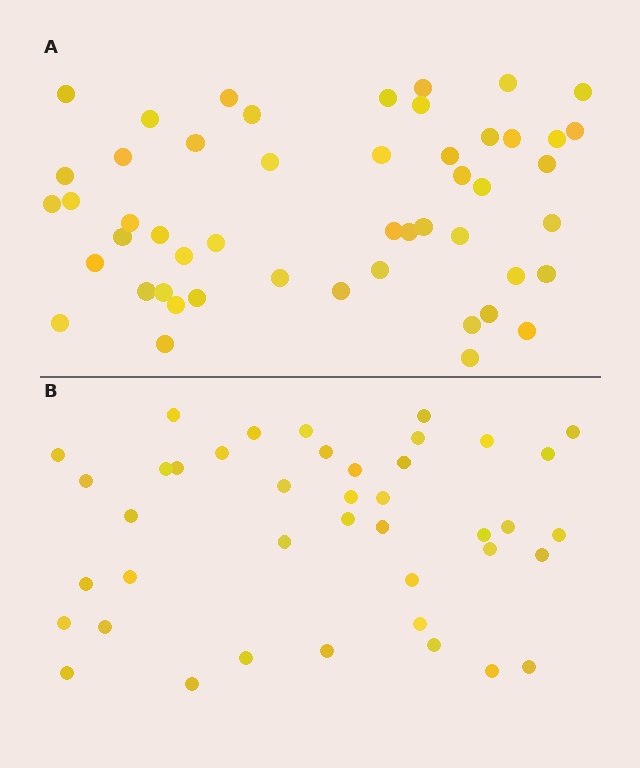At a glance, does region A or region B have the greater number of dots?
Region A (the top region) has more dots.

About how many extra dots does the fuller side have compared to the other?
Region A has roughly 8 or so more dots than region B.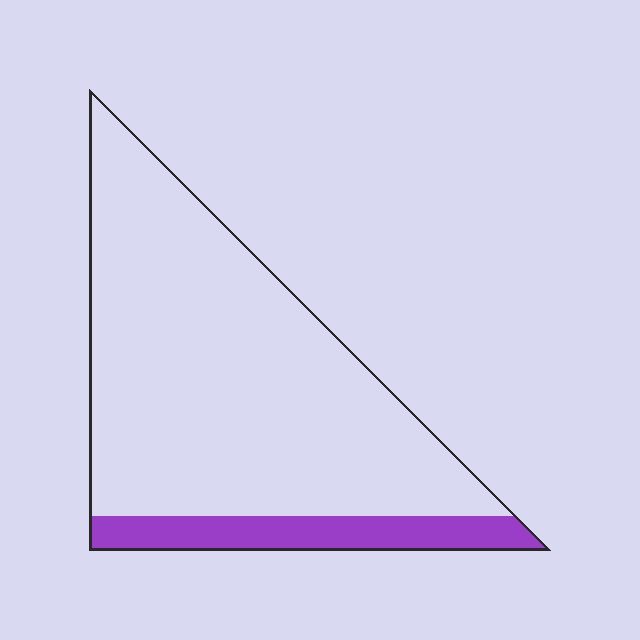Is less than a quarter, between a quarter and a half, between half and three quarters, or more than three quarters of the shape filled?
Less than a quarter.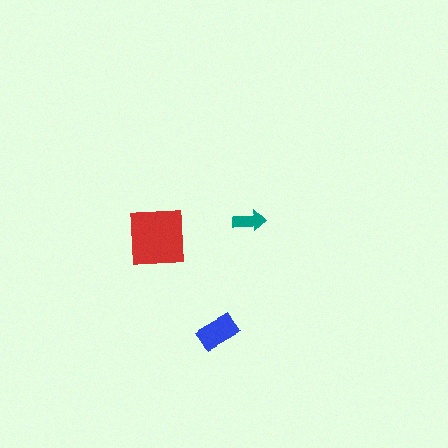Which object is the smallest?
The teal arrow.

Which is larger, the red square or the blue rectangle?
The red square.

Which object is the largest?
The red square.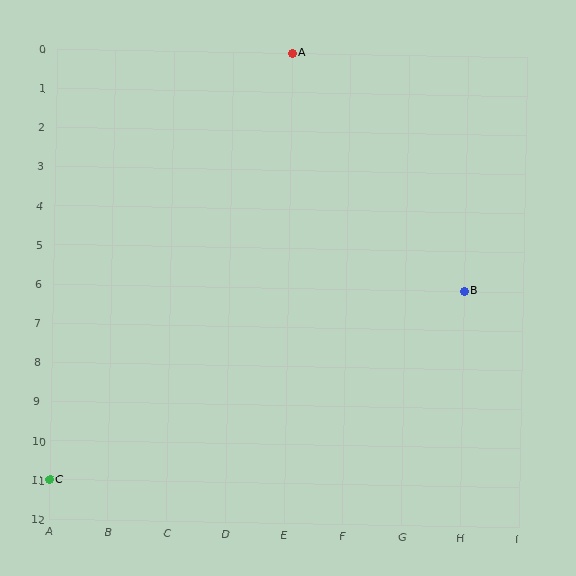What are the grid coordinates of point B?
Point B is at grid coordinates (H, 6).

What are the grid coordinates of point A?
Point A is at grid coordinates (E, 0).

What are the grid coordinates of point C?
Point C is at grid coordinates (A, 11).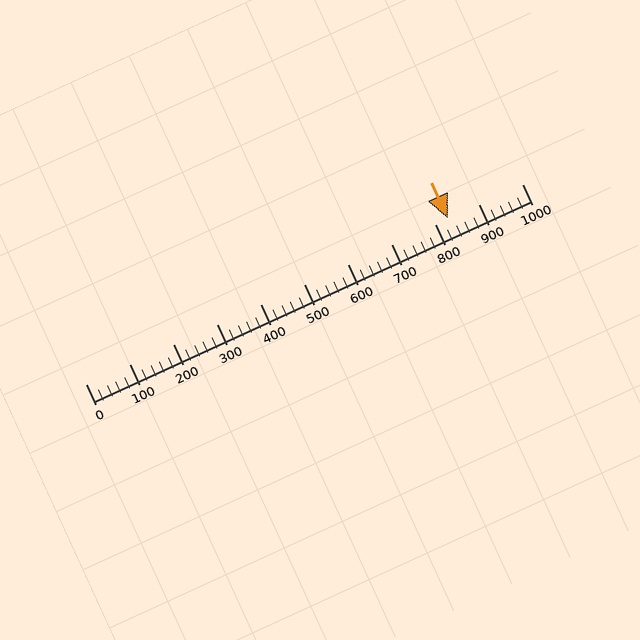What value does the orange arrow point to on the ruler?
The orange arrow points to approximately 830.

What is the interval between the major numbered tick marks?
The major tick marks are spaced 100 units apart.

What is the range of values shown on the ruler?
The ruler shows values from 0 to 1000.